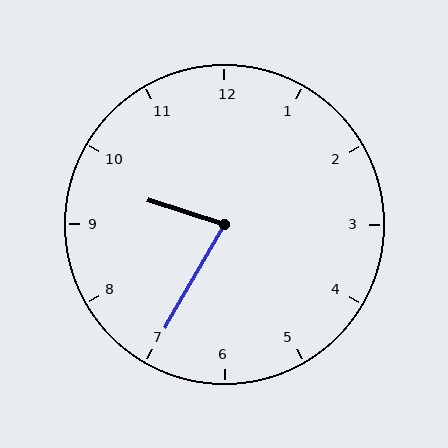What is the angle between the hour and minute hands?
Approximately 78 degrees.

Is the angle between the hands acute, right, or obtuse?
It is acute.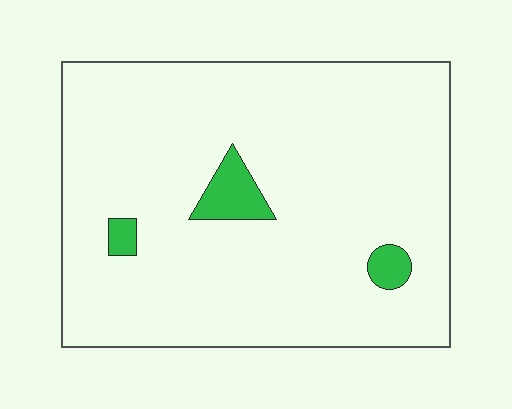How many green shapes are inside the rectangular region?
3.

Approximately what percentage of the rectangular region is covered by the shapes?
Approximately 5%.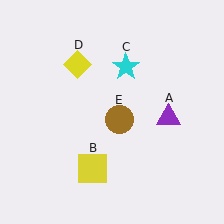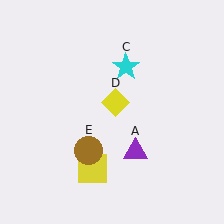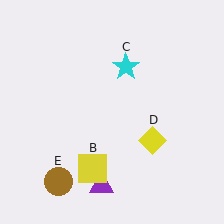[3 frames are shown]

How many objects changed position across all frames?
3 objects changed position: purple triangle (object A), yellow diamond (object D), brown circle (object E).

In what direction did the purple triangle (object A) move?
The purple triangle (object A) moved down and to the left.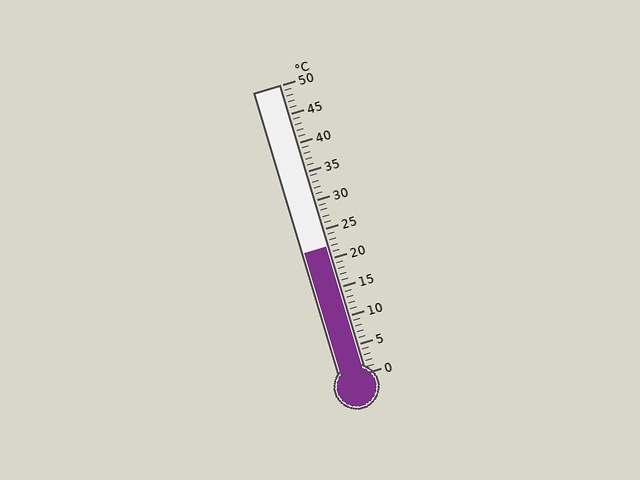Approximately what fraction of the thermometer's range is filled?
The thermometer is filled to approximately 45% of its range.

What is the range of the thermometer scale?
The thermometer scale ranges from 0°C to 50°C.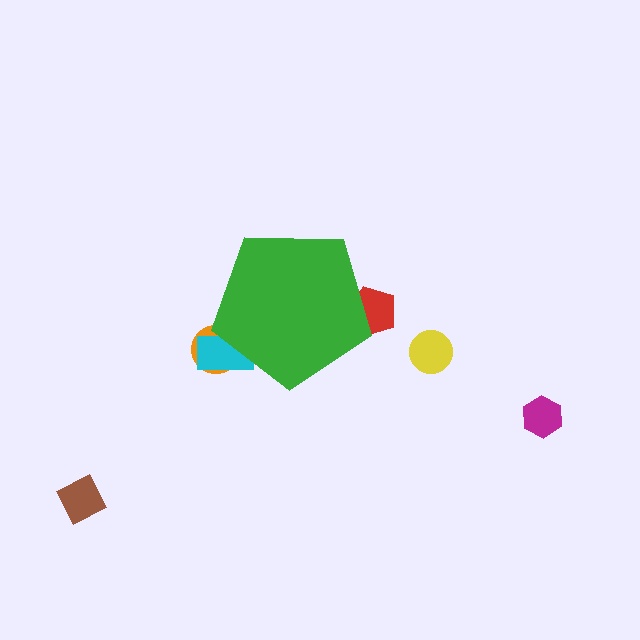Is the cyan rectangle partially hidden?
Yes, the cyan rectangle is partially hidden behind the green pentagon.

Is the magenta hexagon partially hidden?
No, the magenta hexagon is fully visible.